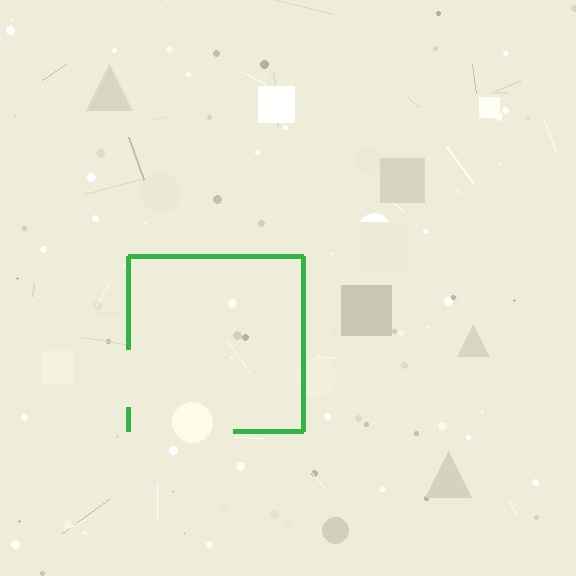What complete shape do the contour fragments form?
The contour fragments form a square.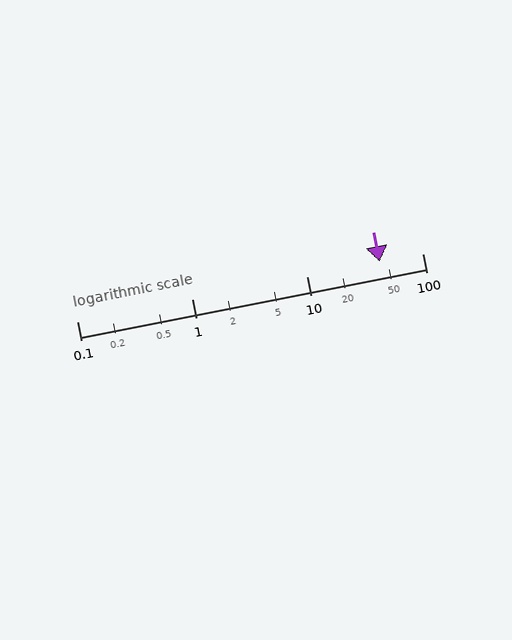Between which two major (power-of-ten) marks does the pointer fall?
The pointer is between 10 and 100.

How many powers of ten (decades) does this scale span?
The scale spans 3 decades, from 0.1 to 100.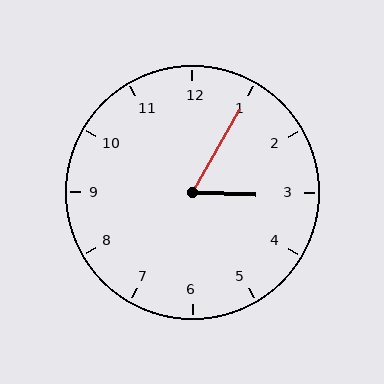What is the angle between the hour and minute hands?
Approximately 62 degrees.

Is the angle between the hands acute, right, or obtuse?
It is acute.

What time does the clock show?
3:05.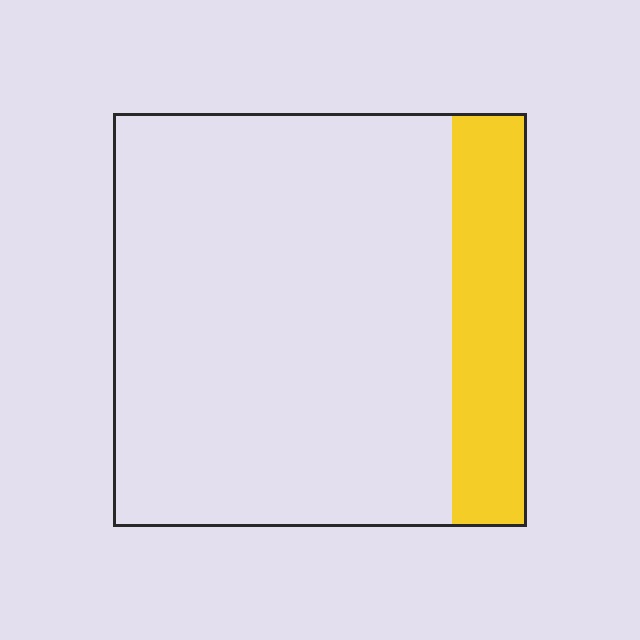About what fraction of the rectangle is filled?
About one sixth (1/6).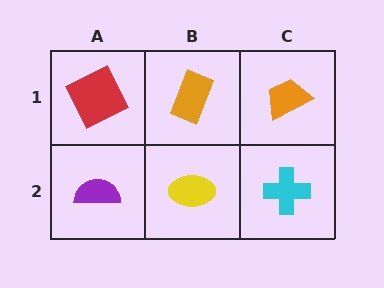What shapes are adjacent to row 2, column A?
A red square (row 1, column A), a yellow ellipse (row 2, column B).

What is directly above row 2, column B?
An orange rectangle.